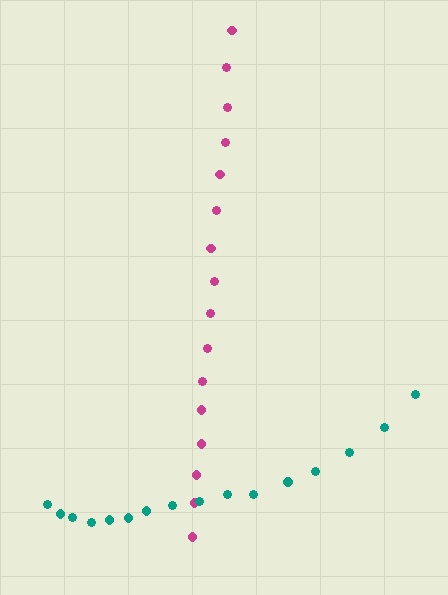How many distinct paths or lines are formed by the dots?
There are 2 distinct paths.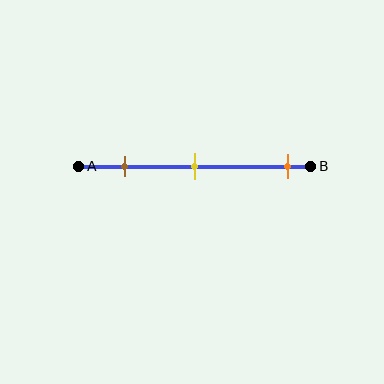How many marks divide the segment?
There are 3 marks dividing the segment.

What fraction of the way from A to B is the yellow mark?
The yellow mark is approximately 50% (0.5) of the way from A to B.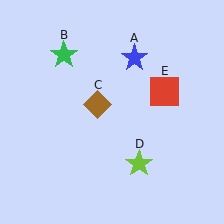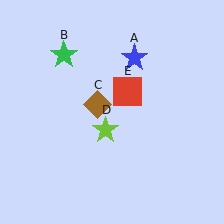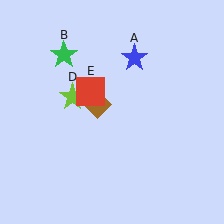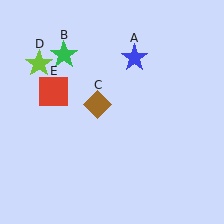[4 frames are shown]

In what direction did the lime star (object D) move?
The lime star (object D) moved up and to the left.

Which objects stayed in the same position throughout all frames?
Blue star (object A) and green star (object B) and brown diamond (object C) remained stationary.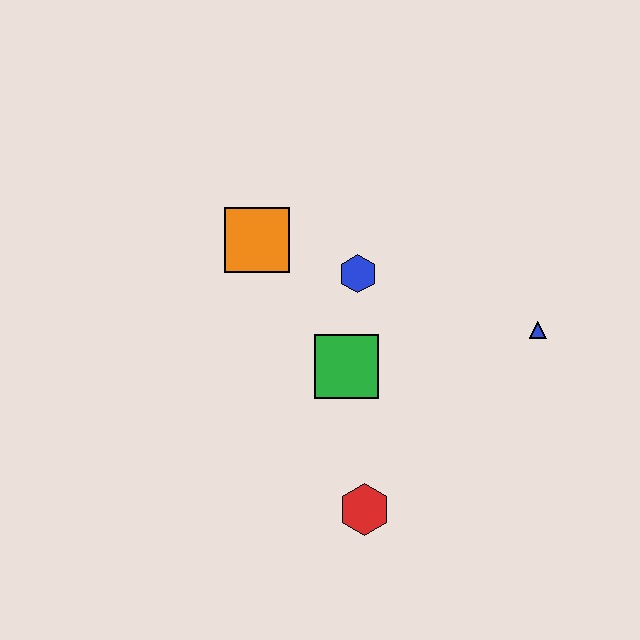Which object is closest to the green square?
The blue hexagon is closest to the green square.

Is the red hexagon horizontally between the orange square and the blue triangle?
Yes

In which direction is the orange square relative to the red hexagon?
The orange square is above the red hexagon.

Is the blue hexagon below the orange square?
Yes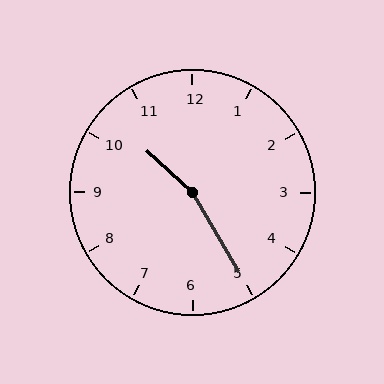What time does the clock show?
10:25.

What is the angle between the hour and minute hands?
Approximately 162 degrees.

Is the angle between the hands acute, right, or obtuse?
It is obtuse.